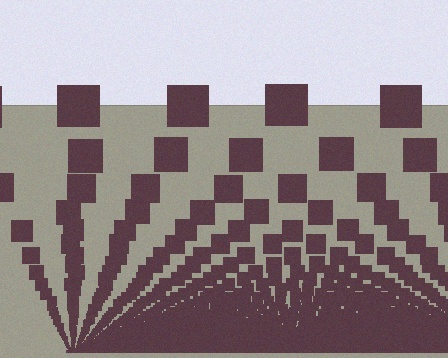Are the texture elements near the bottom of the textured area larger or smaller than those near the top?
Smaller. The gradient is inverted — elements near the bottom are smaller and denser.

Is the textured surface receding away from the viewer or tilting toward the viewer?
The surface appears to tilt toward the viewer. Texture elements get larger and sparser toward the top.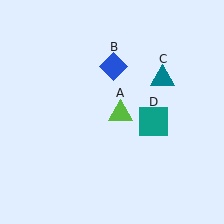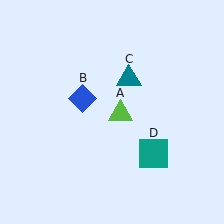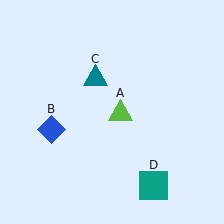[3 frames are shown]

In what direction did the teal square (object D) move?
The teal square (object D) moved down.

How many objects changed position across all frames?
3 objects changed position: blue diamond (object B), teal triangle (object C), teal square (object D).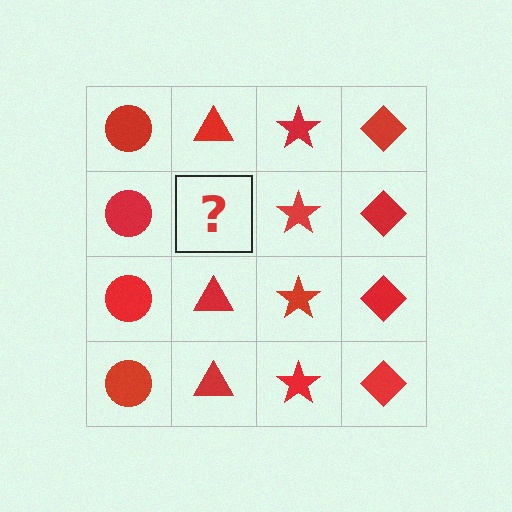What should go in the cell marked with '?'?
The missing cell should contain a red triangle.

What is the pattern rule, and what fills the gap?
The rule is that each column has a consistent shape. The gap should be filled with a red triangle.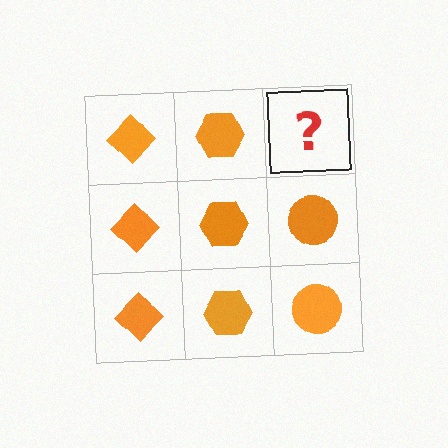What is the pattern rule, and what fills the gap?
The rule is that each column has a consistent shape. The gap should be filled with an orange circle.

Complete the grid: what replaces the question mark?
The question mark should be replaced with an orange circle.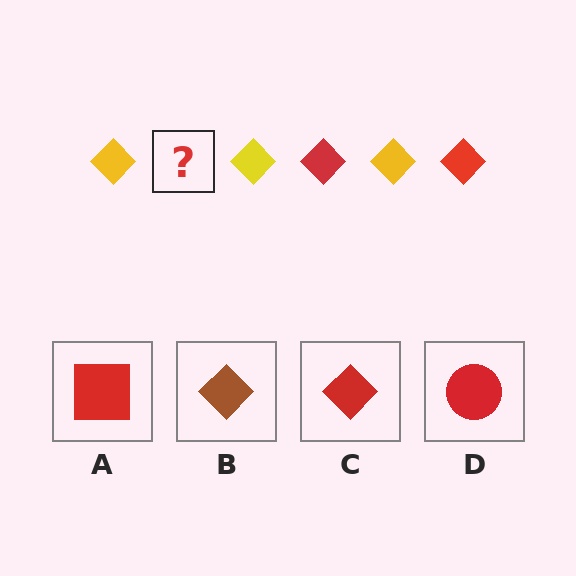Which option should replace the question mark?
Option C.